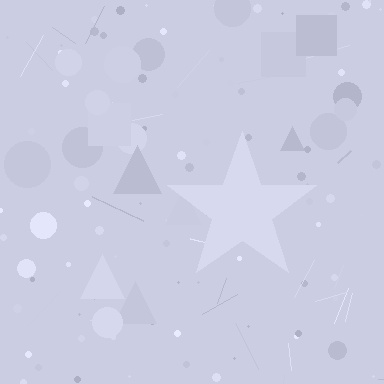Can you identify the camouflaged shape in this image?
The camouflaged shape is a star.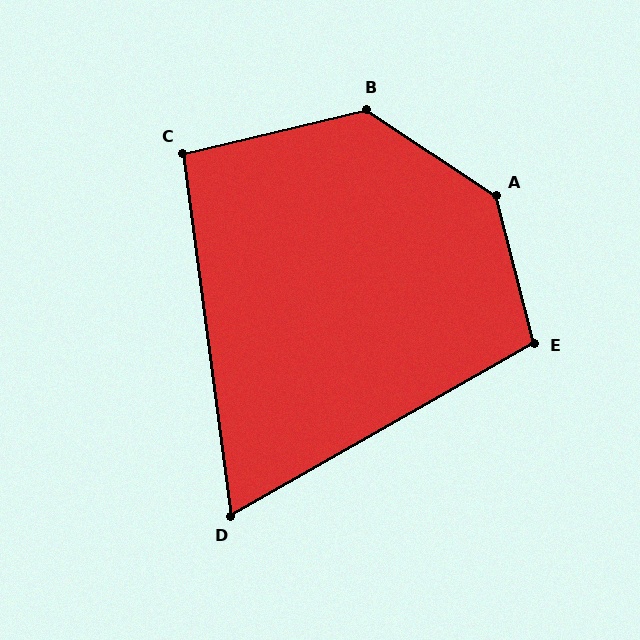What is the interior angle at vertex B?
Approximately 133 degrees (obtuse).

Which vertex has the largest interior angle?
A, at approximately 138 degrees.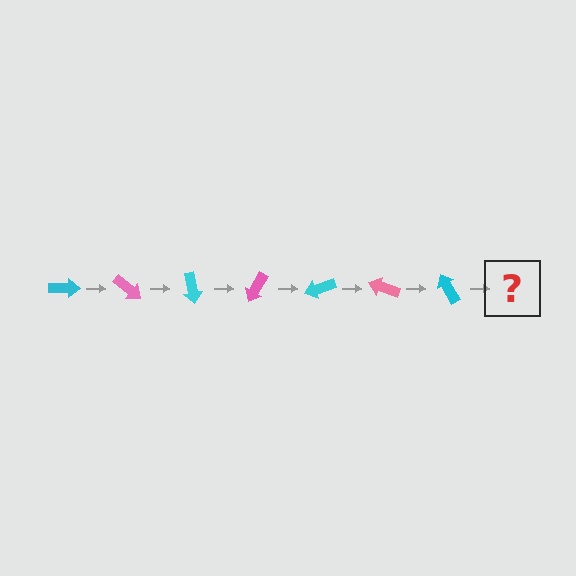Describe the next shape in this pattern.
It should be a pink arrow, rotated 280 degrees from the start.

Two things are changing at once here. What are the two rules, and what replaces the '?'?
The two rules are that it rotates 40 degrees each step and the color cycles through cyan and pink. The '?' should be a pink arrow, rotated 280 degrees from the start.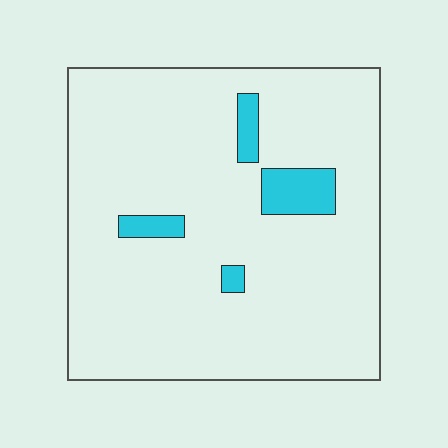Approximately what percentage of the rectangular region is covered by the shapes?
Approximately 5%.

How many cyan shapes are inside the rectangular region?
4.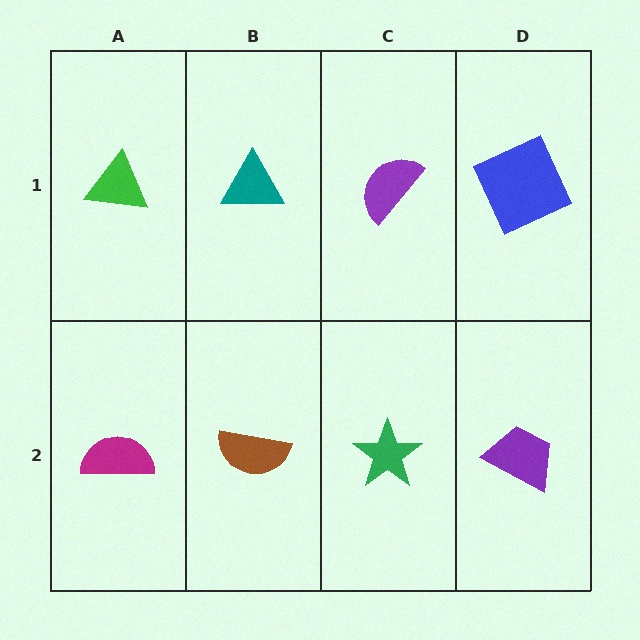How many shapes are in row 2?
4 shapes.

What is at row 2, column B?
A brown semicircle.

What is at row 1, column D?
A blue square.